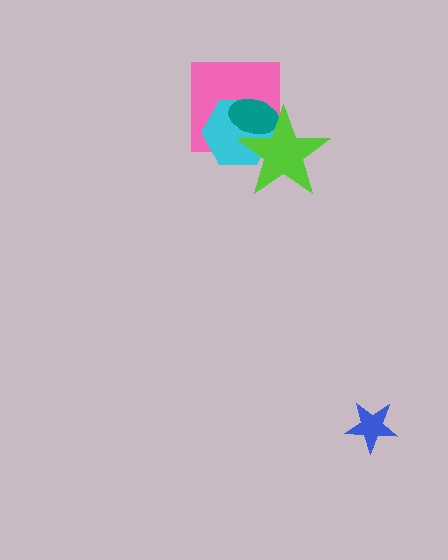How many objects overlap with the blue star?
0 objects overlap with the blue star.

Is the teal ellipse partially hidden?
Yes, it is partially covered by another shape.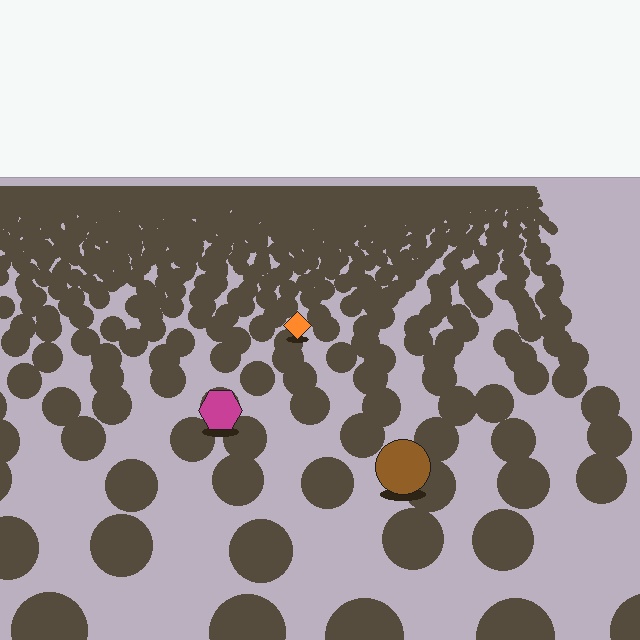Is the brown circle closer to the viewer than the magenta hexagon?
Yes. The brown circle is closer — you can tell from the texture gradient: the ground texture is coarser near it.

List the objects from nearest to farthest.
From nearest to farthest: the brown circle, the magenta hexagon, the orange diamond.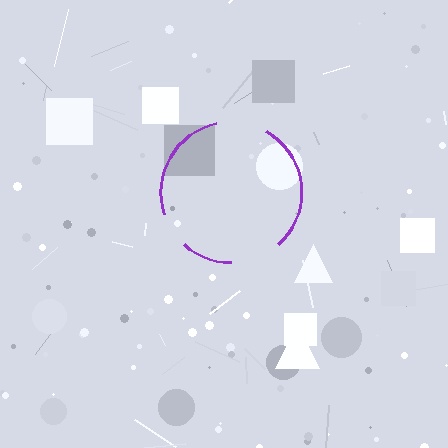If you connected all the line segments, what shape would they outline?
They would outline a circle.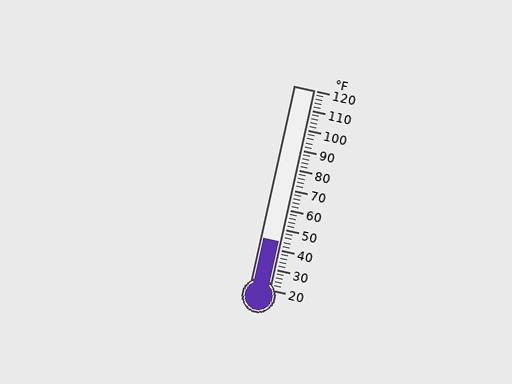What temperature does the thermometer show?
The thermometer shows approximately 44°F.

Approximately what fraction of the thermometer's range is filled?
The thermometer is filled to approximately 25% of its range.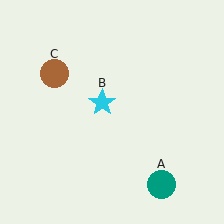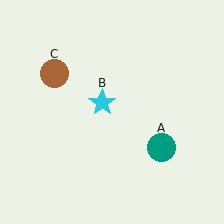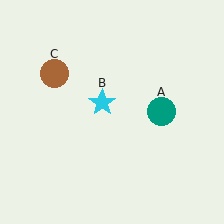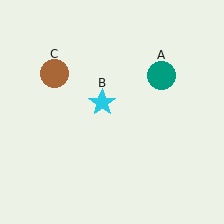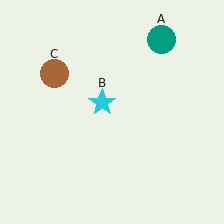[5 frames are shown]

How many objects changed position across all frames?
1 object changed position: teal circle (object A).